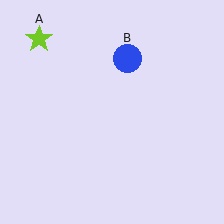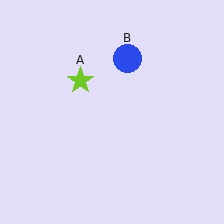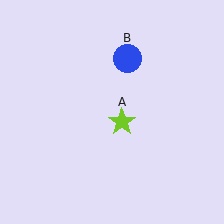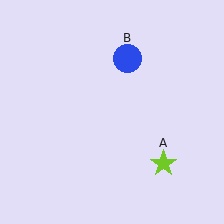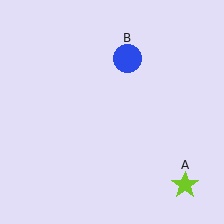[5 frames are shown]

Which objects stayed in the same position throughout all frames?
Blue circle (object B) remained stationary.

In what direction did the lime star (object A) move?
The lime star (object A) moved down and to the right.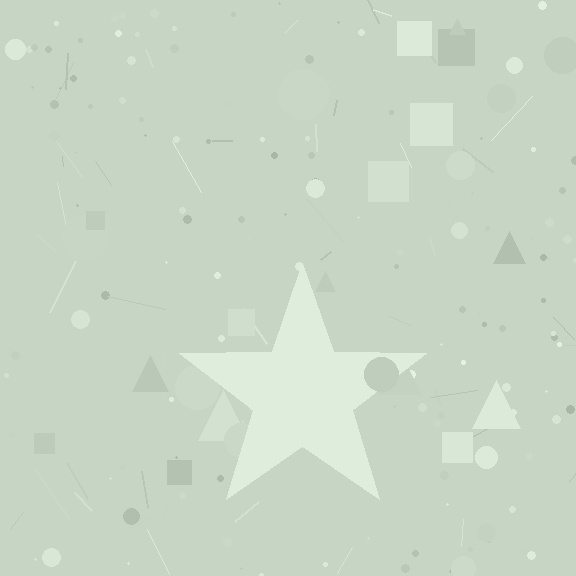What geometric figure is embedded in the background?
A star is embedded in the background.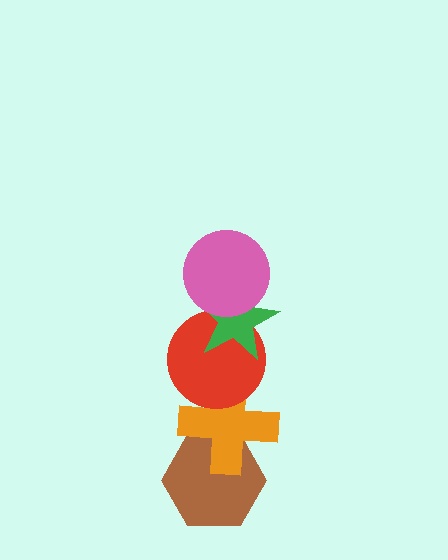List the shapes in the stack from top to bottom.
From top to bottom: the pink circle, the green star, the red circle, the orange cross, the brown hexagon.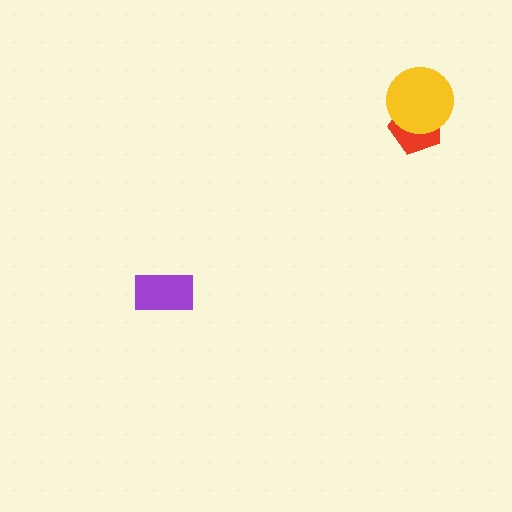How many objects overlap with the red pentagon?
1 object overlaps with the red pentagon.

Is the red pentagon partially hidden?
Yes, it is partially covered by another shape.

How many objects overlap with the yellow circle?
1 object overlaps with the yellow circle.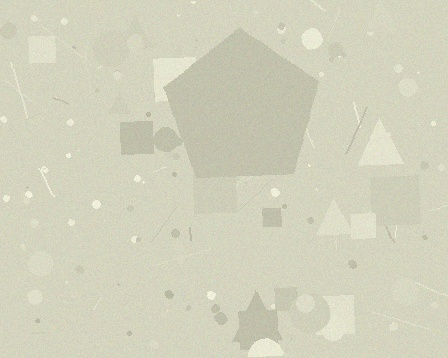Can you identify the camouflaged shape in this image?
The camouflaged shape is a pentagon.